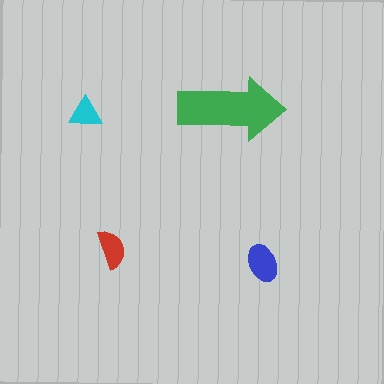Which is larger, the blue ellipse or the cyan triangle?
The blue ellipse.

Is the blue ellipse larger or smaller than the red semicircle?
Larger.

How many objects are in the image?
There are 4 objects in the image.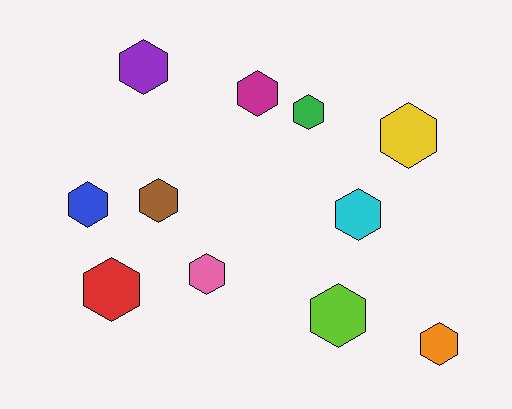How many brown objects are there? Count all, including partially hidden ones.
There is 1 brown object.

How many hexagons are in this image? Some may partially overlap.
There are 11 hexagons.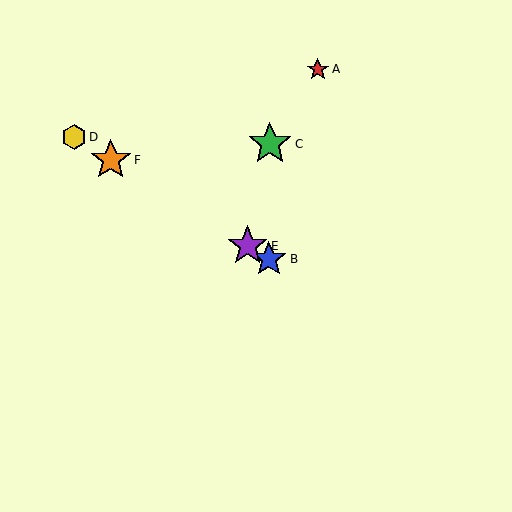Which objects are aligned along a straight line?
Objects B, D, E, F are aligned along a straight line.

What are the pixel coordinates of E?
Object E is at (248, 246).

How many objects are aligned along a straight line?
4 objects (B, D, E, F) are aligned along a straight line.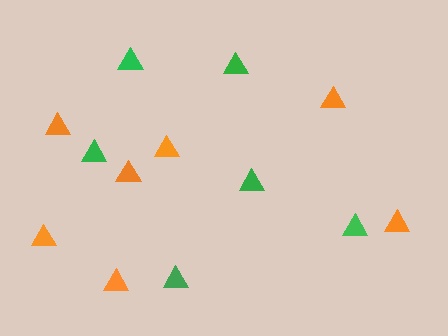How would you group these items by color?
There are 2 groups: one group of green triangles (6) and one group of orange triangles (7).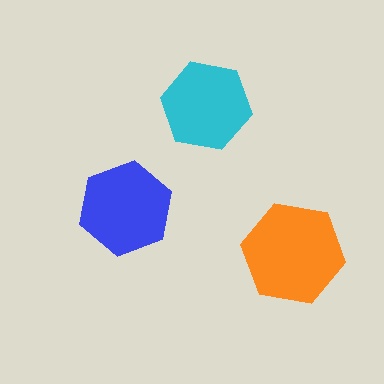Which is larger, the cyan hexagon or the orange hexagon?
The orange one.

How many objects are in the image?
There are 3 objects in the image.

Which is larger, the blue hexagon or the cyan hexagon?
The blue one.